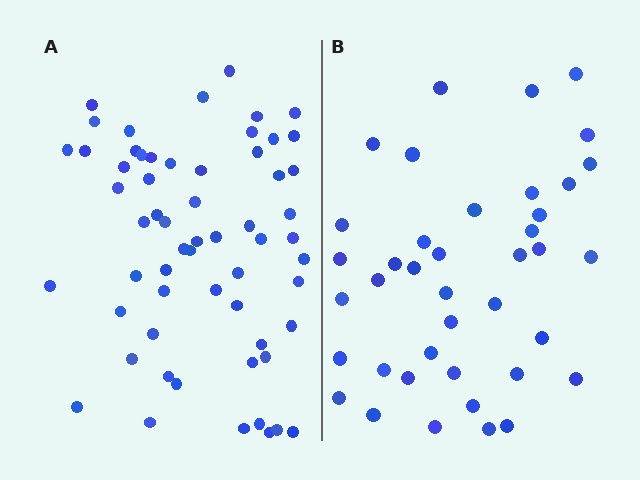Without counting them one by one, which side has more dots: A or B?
Region A (the left region) has more dots.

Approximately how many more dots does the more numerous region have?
Region A has approximately 20 more dots than region B.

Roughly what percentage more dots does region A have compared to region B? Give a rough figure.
About 50% more.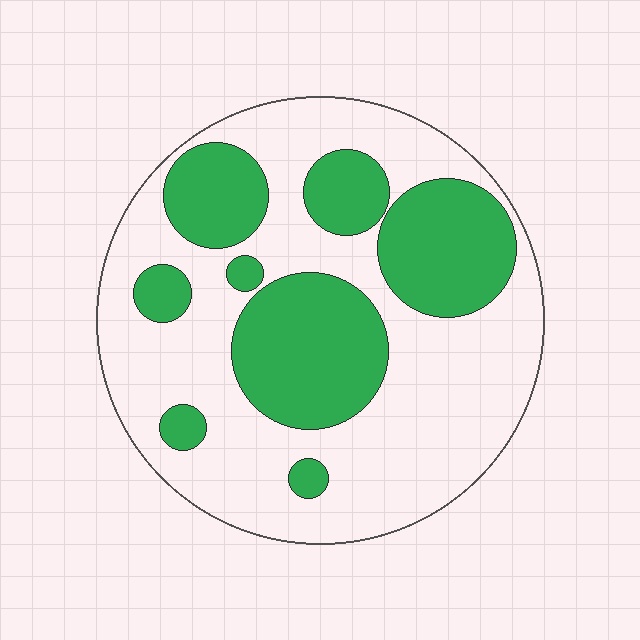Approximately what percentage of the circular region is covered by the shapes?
Approximately 35%.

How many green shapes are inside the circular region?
8.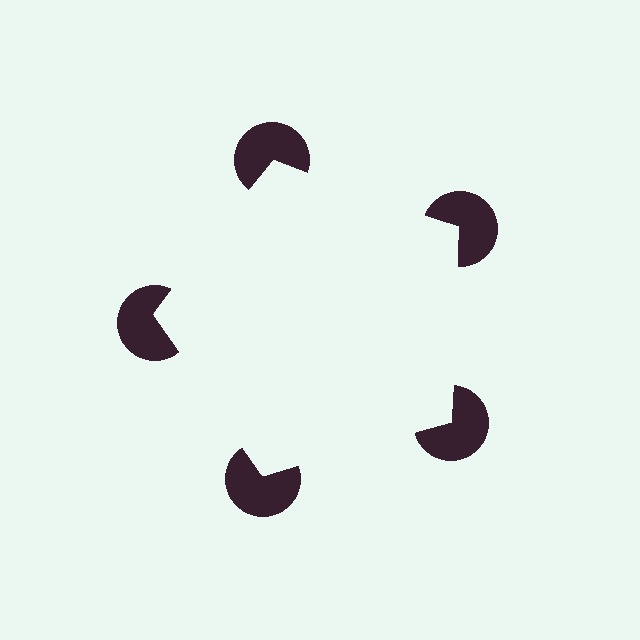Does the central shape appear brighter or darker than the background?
It typically appears slightly brighter than the background, even though no actual brightness change is drawn.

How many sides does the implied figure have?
5 sides.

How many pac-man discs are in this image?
There are 5 — one at each vertex of the illusory pentagon.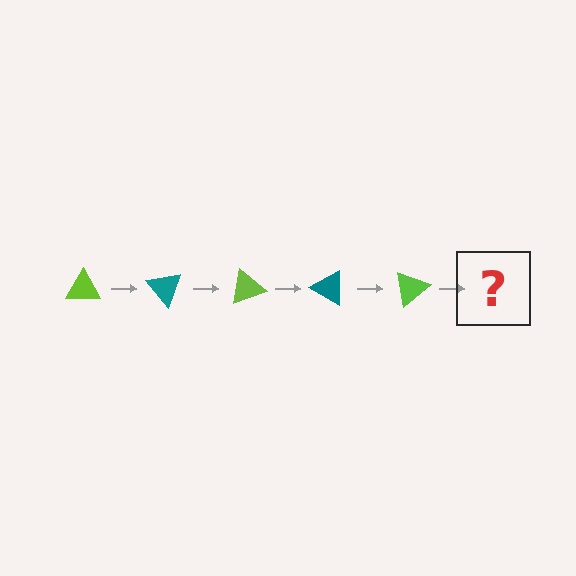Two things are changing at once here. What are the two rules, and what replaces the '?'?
The two rules are that it rotates 50 degrees each step and the color cycles through lime and teal. The '?' should be a teal triangle, rotated 250 degrees from the start.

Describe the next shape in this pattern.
It should be a teal triangle, rotated 250 degrees from the start.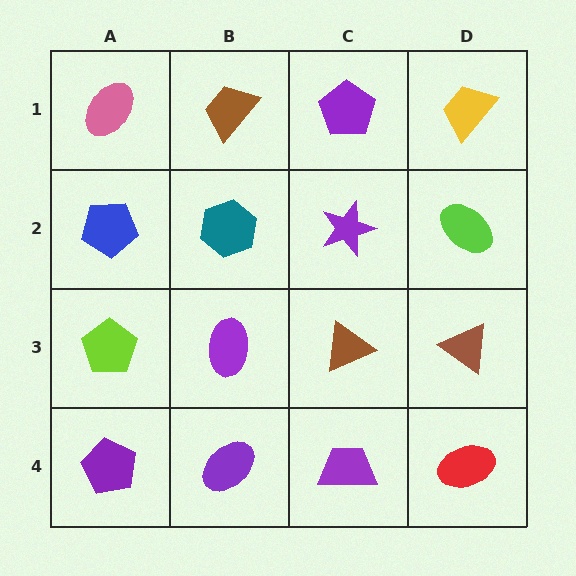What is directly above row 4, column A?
A lime pentagon.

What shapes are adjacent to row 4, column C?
A brown triangle (row 3, column C), a purple ellipse (row 4, column B), a red ellipse (row 4, column D).